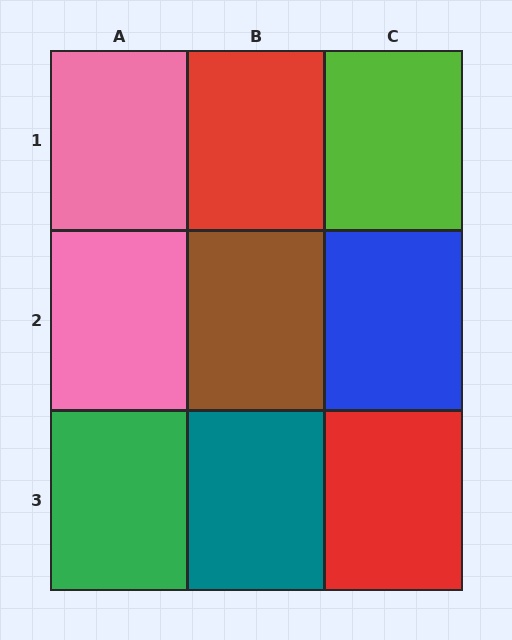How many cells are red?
2 cells are red.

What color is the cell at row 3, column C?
Red.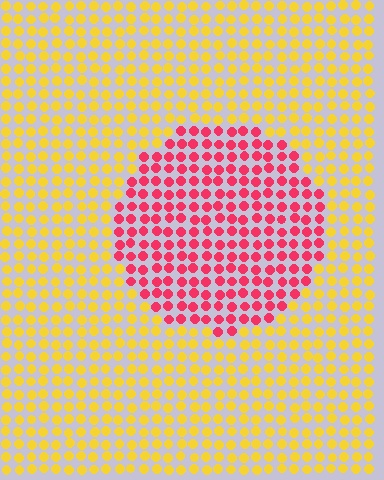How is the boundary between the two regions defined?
The boundary is defined purely by a slight shift in hue (about 65 degrees). Spacing, size, and orientation are identical on both sides.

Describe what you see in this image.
The image is filled with small yellow elements in a uniform arrangement. A circle-shaped region is visible where the elements are tinted to a slightly different hue, forming a subtle color boundary.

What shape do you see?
I see a circle.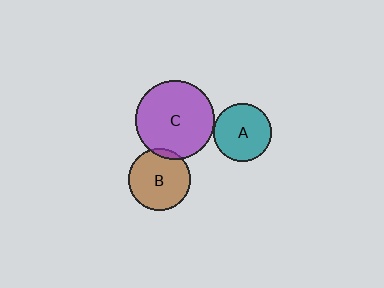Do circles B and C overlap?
Yes.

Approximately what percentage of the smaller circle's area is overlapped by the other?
Approximately 5%.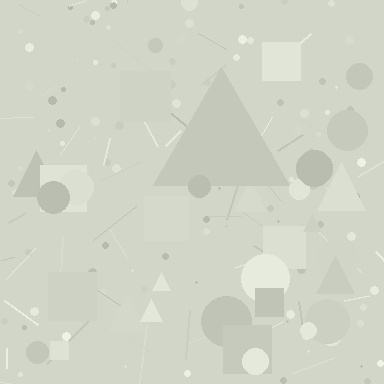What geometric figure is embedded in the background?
A triangle is embedded in the background.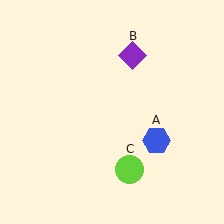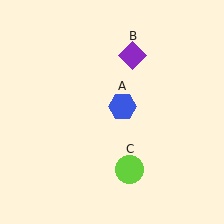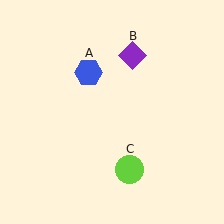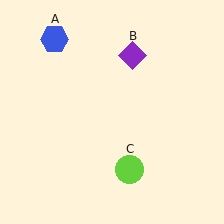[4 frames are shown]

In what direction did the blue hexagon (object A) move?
The blue hexagon (object A) moved up and to the left.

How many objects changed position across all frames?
1 object changed position: blue hexagon (object A).